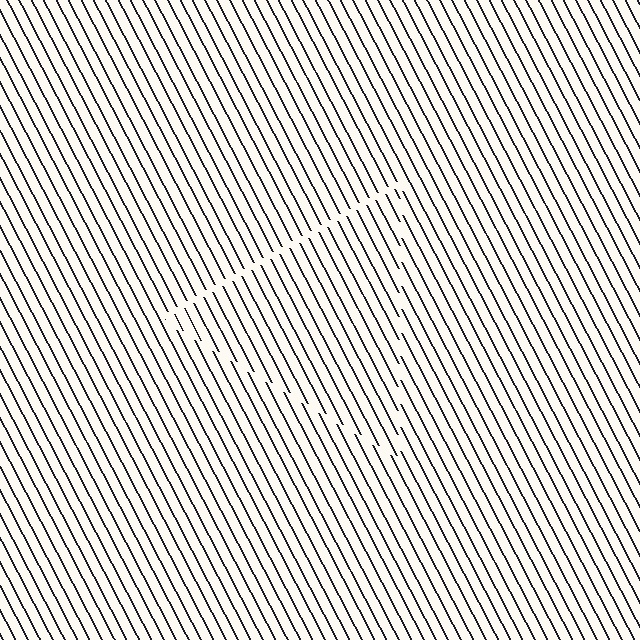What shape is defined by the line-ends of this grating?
An illusory triangle. The interior of the shape contains the same grating, shifted by half a period — the contour is defined by the phase discontinuity where line-ends from the inner and outer gratings abut.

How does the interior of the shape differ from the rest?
The interior of the shape contains the same grating, shifted by half a period — the contour is defined by the phase discontinuity where line-ends from the inner and outer gratings abut.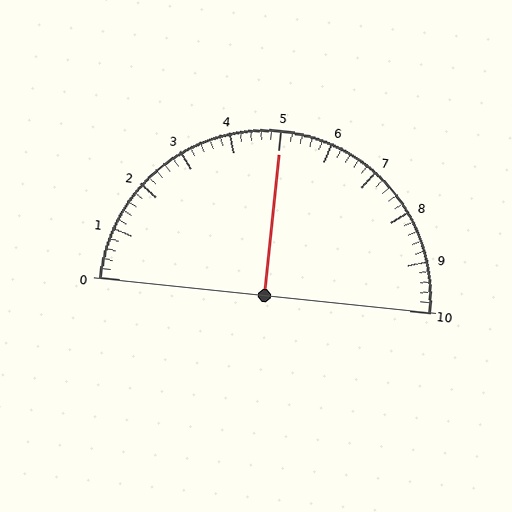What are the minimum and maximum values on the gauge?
The gauge ranges from 0 to 10.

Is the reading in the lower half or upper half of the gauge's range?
The reading is in the upper half of the range (0 to 10).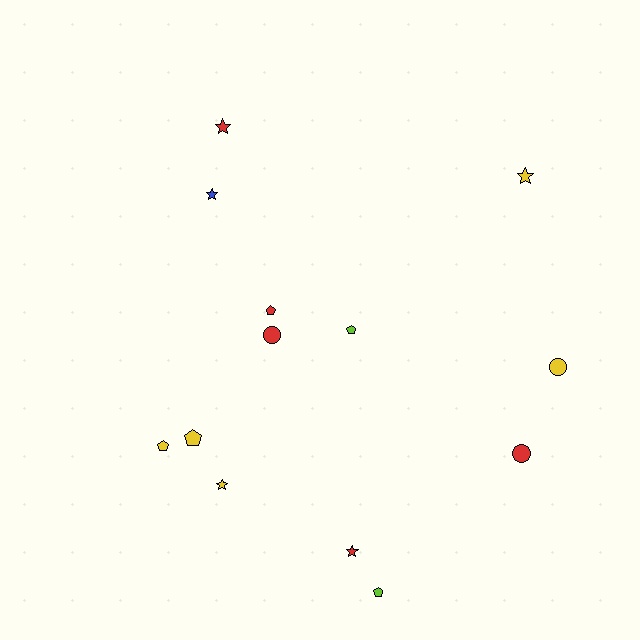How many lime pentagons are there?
There are 2 lime pentagons.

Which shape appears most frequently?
Star, with 5 objects.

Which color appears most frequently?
Yellow, with 5 objects.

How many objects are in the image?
There are 13 objects.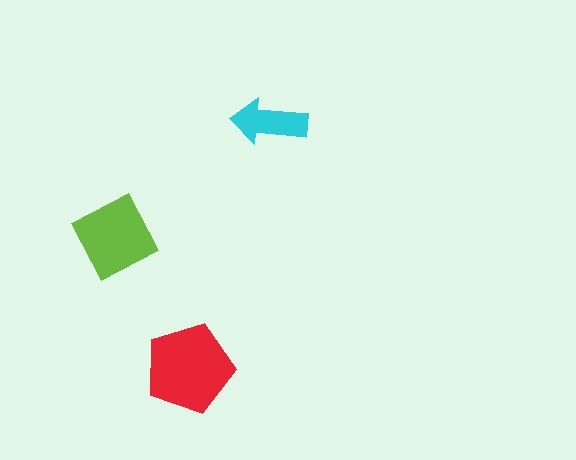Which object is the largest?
The red pentagon.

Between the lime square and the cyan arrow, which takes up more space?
The lime square.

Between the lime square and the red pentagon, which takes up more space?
The red pentagon.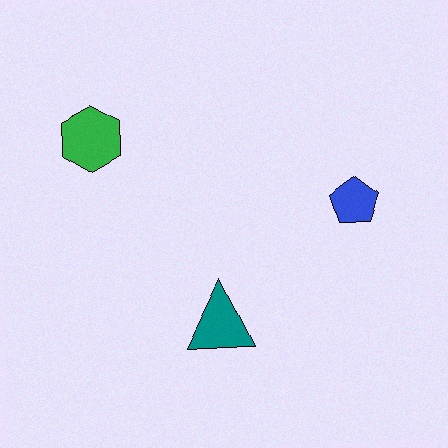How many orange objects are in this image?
There are no orange objects.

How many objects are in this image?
There are 3 objects.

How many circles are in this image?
There are no circles.